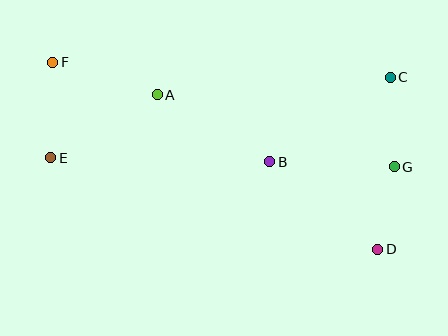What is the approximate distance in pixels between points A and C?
The distance between A and C is approximately 233 pixels.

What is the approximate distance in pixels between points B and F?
The distance between B and F is approximately 238 pixels.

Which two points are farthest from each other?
Points D and F are farthest from each other.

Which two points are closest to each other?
Points D and G are closest to each other.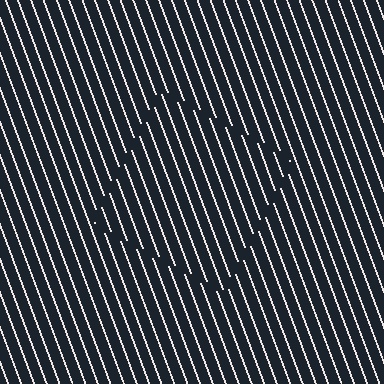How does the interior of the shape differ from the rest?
The interior of the shape contains the same grating, shifted by half a period — the contour is defined by the phase discontinuity where line-ends from the inner and outer gratings abut.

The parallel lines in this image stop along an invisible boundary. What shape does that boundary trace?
An illusory square. The interior of the shape contains the same grating, shifted by half a period — the contour is defined by the phase discontinuity where line-ends from the inner and outer gratings abut.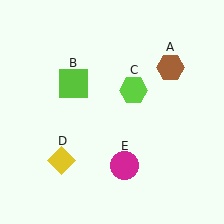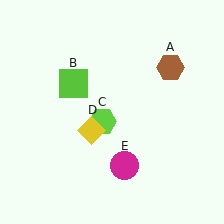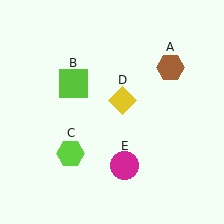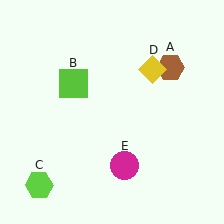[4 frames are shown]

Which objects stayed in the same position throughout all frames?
Brown hexagon (object A) and lime square (object B) and magenta circle (object E) remained stationary.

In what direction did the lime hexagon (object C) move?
The lime hexagon (object C) moved down and to the left.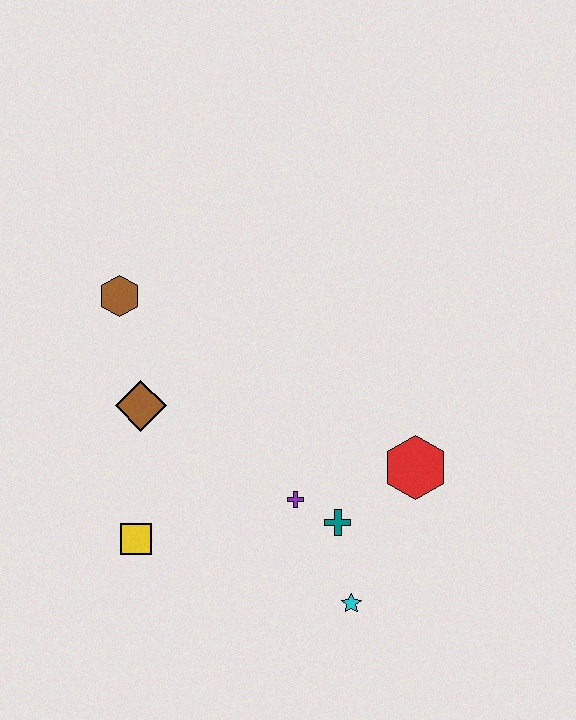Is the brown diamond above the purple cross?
Yes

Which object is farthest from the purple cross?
The brown hexagon is farthest from the purple cross.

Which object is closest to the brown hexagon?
The brown diamond is closest to the brown hexagon.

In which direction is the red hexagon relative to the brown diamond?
The red hexagon is to the right of the brown diamond.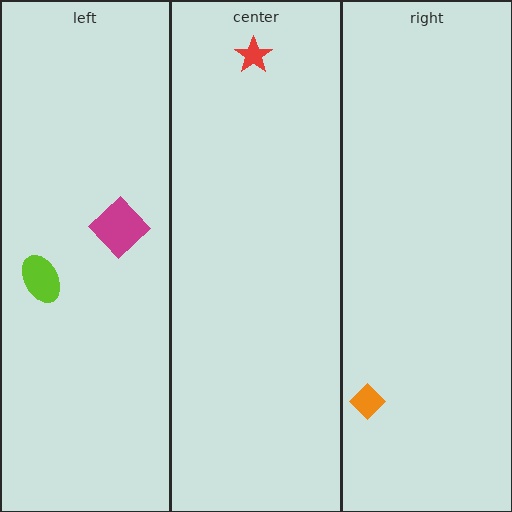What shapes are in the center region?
The red star.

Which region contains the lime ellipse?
The left region.